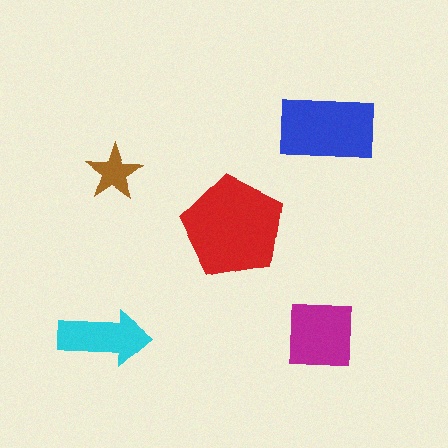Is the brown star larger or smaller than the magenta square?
Smaller.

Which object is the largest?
The red pentagon.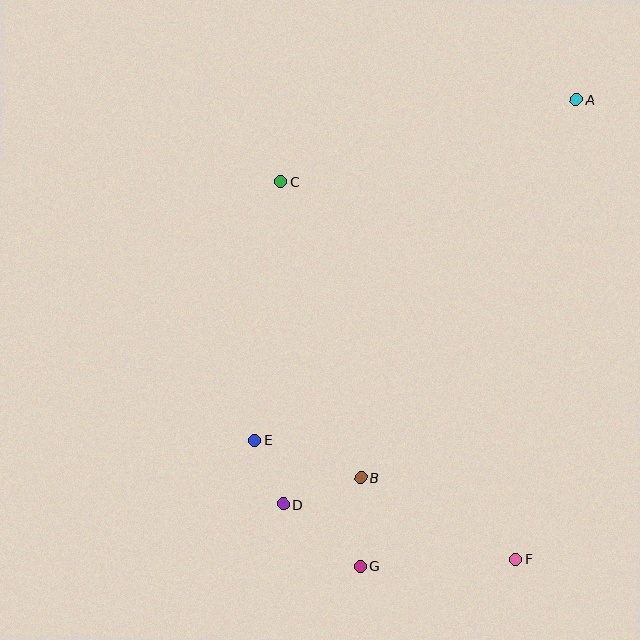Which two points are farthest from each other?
Points A and G are farthest from each other.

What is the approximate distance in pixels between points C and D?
The distance between C and D is approximately 323 pixels.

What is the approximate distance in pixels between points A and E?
The distance between A and E is approximately 468 pixels.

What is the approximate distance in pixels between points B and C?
The distance between B and C is approximately 307 pixels.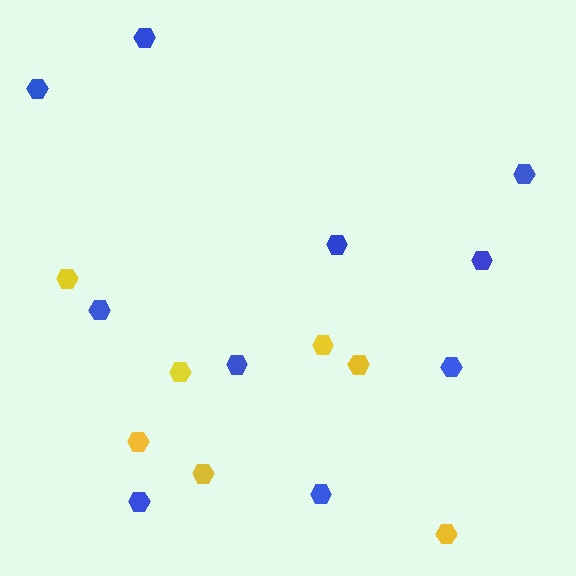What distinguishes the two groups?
There are 2 groups: one group of blue hexagons (10) and one group of yellow hexagons (7).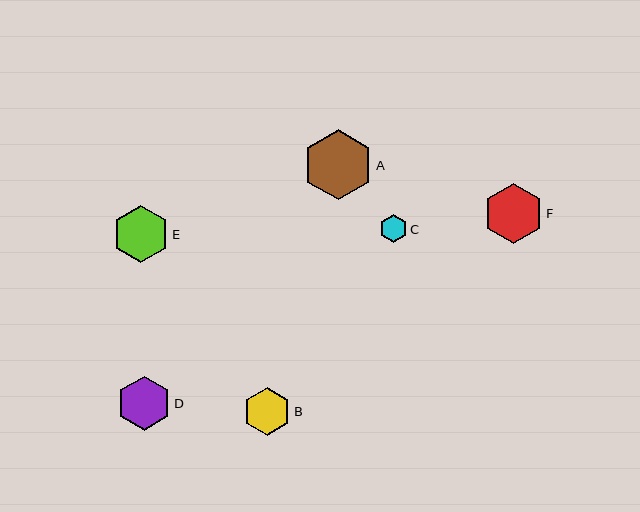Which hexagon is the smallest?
Hexagon C is the smallest with a size of approximately 28 pixels.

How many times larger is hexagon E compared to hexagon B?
Hexagon E is approximately 1.2 times the size of hexagon B.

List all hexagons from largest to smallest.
From largest to smallest: A, F, E, D, B, C.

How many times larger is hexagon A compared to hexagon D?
Hexagon A is approximately 1.3 times the size of hexagon D.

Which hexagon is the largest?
Hexagon A is the largest with a size of approximately 70 pixels.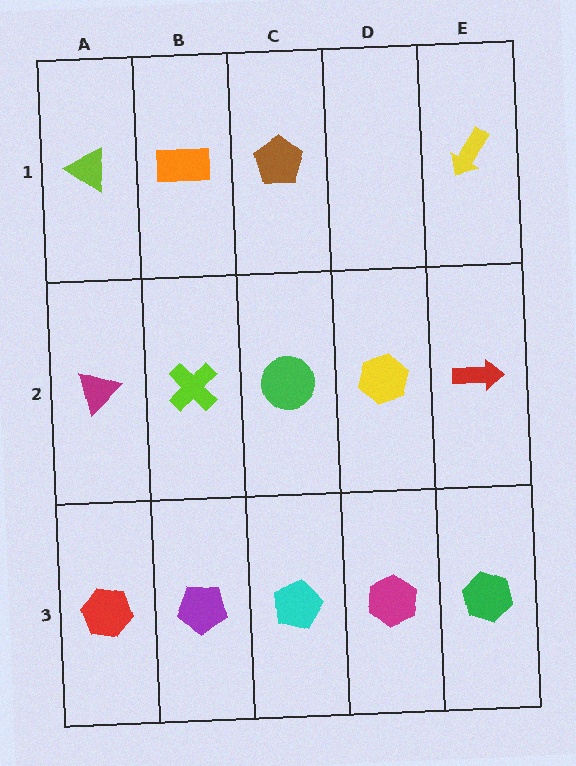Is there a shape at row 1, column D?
No, that cell is empty.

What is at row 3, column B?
A purple pentagon.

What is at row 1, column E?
A yellow arrow.